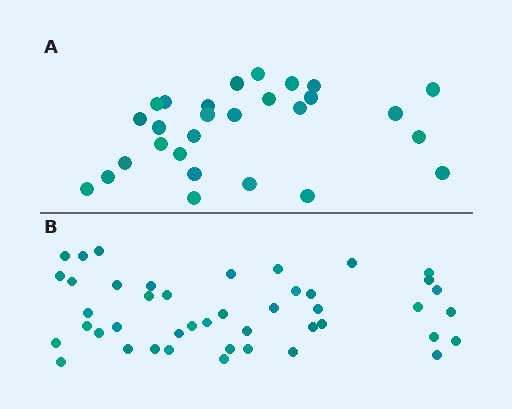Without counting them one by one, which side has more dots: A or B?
Region B (the bottom region) has more dots.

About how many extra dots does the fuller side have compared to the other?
Region B has approximately 15 more dots than region A.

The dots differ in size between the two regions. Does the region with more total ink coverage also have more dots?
No. Region A has more total ink coverage because its dots are larger, but region B actually contains more individual dots. Total area can be misleading — the number of items is what matters here.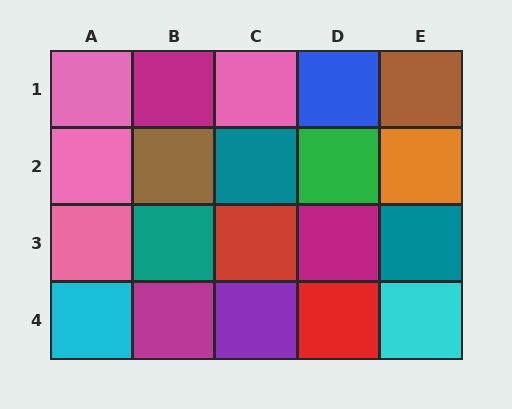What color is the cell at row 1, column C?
Pink.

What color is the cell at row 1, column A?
Pink.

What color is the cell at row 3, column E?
Teal.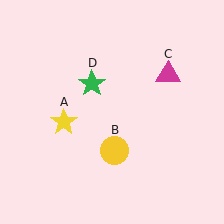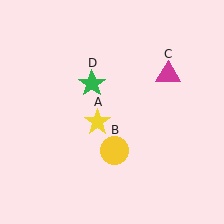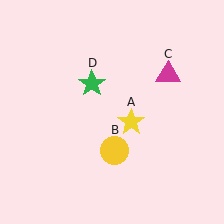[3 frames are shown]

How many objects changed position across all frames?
1 object changed position: yellow star (object A).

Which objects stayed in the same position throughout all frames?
Yellow circle (object B) and magenta triangle (object C) and green star (object D) remained stationary.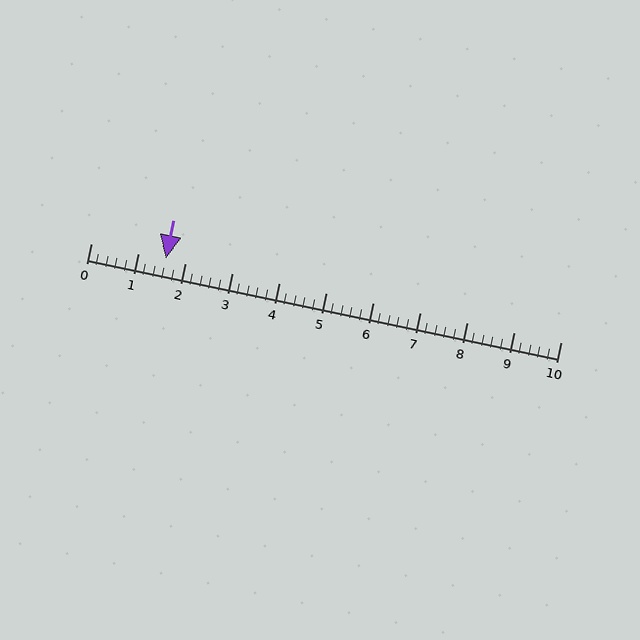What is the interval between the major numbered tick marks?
The major tick marks are spaced 1 units apart.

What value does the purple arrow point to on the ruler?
The purple arrow points to approximately 1.6.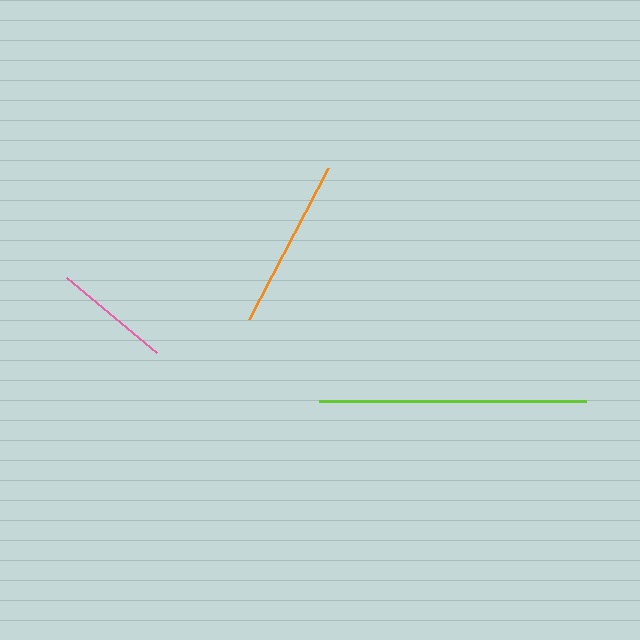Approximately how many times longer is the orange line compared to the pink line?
The orange line is approximately 1.5 times the length of the pink line.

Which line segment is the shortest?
The pink line is the shortest at approximately 117 pixels.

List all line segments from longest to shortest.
From longest to shortest: lime, orange, pink.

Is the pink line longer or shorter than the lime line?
The lime line is longer than the pink line.